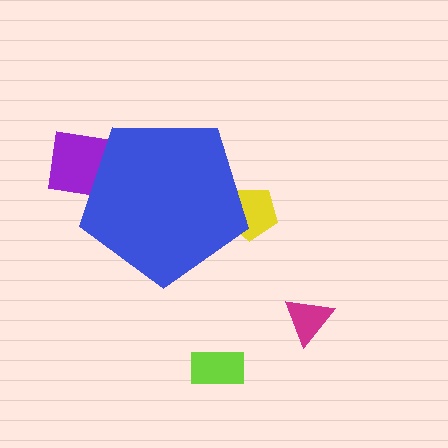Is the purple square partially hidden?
Yes, the purple square is partially hidden behind the blue pentagon.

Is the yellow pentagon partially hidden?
Yes, the yellow pentagon is partially hidden behind the blue pentagon.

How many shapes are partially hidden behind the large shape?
2 shapes are partially hidden.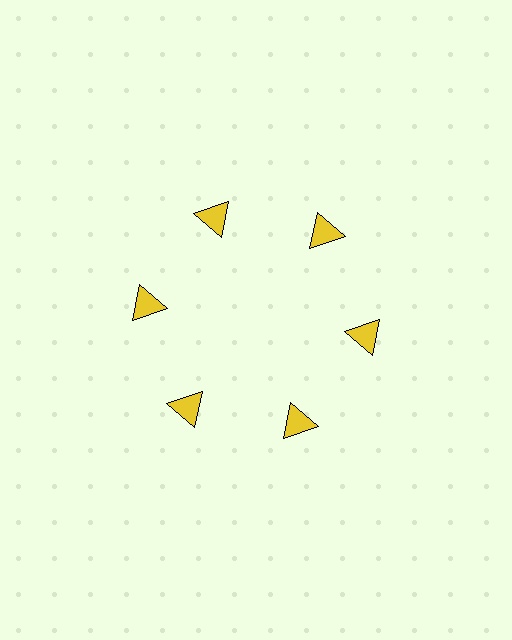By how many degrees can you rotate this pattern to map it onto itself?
The pattern maps onto itself every 60 degrees of rotation.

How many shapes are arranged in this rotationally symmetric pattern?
There are 6 shapes, arranged in 6 groups of 1.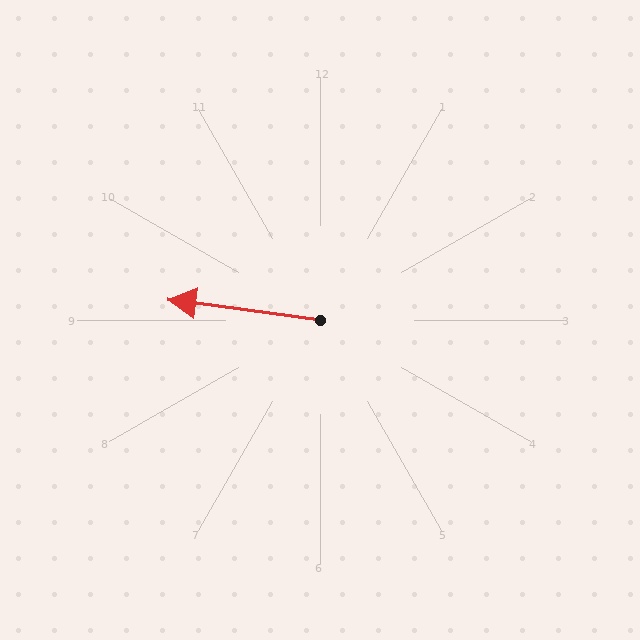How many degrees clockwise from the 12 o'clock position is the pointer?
Approximately 278 degrees.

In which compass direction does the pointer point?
West.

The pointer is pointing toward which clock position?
Roughly 9 o'clock.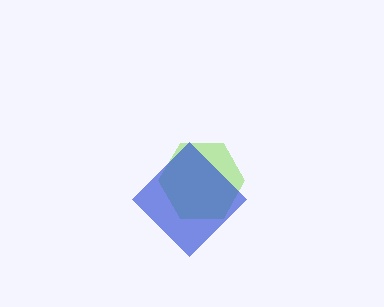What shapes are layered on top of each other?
The layered shapes are: a lime hexagon, a blue diamond.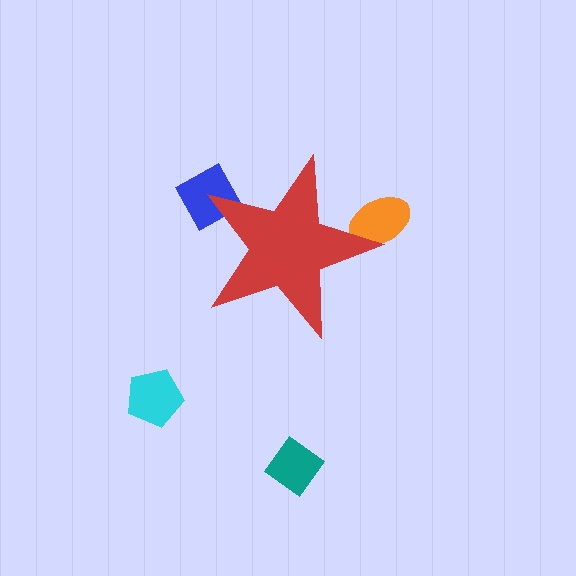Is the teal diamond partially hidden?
No, the teal diamond is fully visible.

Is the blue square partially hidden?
Yes, the blue square is partially hidden behind the red star.